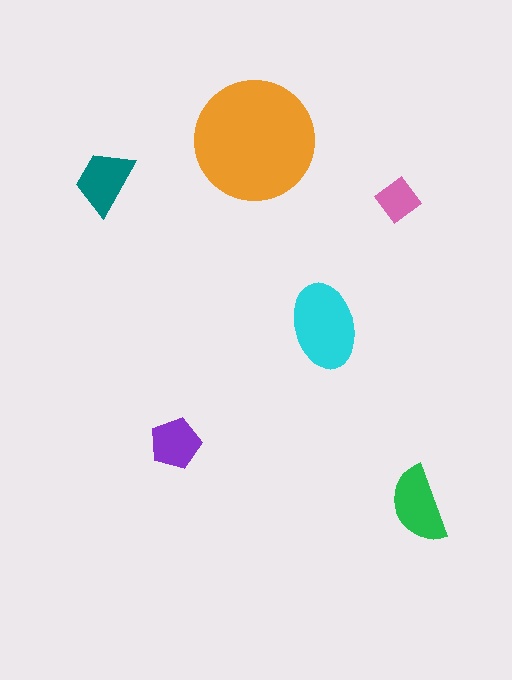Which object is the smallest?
The pink diamond.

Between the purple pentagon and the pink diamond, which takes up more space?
The purple pentagon.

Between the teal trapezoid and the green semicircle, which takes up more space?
The green semicircle.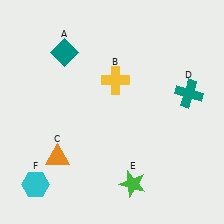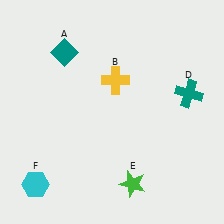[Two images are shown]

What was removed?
The orange triangle (C) was removed in Image 2.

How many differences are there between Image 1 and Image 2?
There is 1 difference between the two images.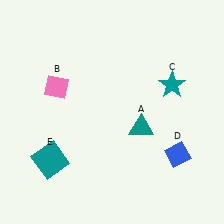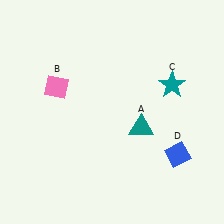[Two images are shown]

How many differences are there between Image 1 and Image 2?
There is 1 difference between the two images.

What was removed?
The teal square (E) was removed in Image 2.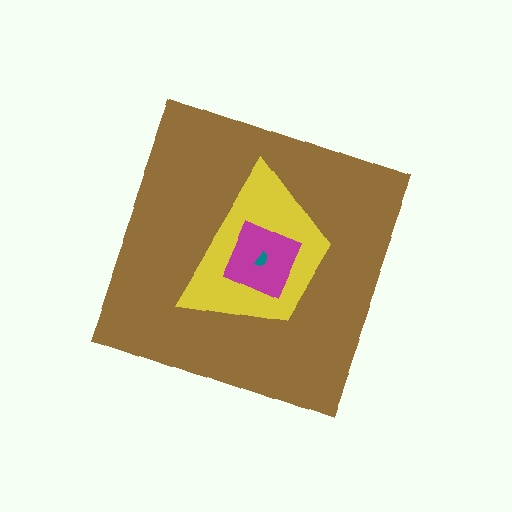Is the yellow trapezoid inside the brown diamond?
Yes.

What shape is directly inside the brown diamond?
The yellow trapezoid.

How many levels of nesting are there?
4.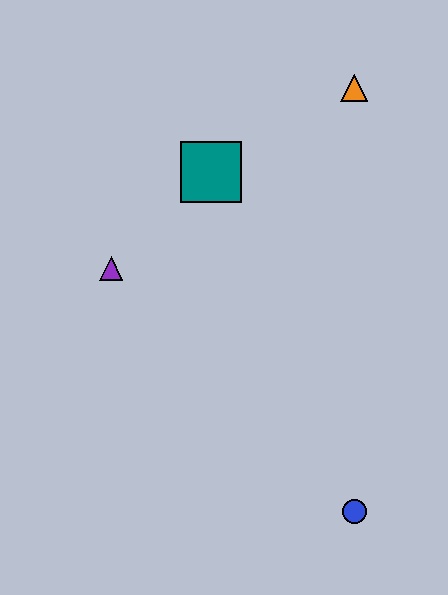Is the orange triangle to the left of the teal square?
No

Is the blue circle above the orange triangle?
No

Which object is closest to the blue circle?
The purple triangle is closest to the blue circle.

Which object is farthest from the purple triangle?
The blue circle is farthest from the purple triangle.